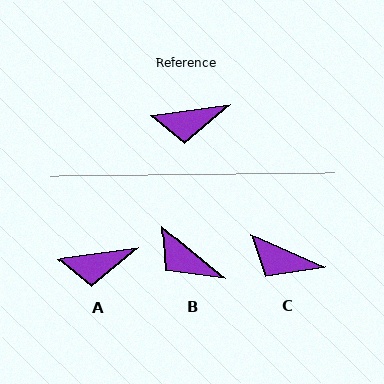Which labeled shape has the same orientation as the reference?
A.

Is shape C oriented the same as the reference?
No, it is off by about 32 degrees.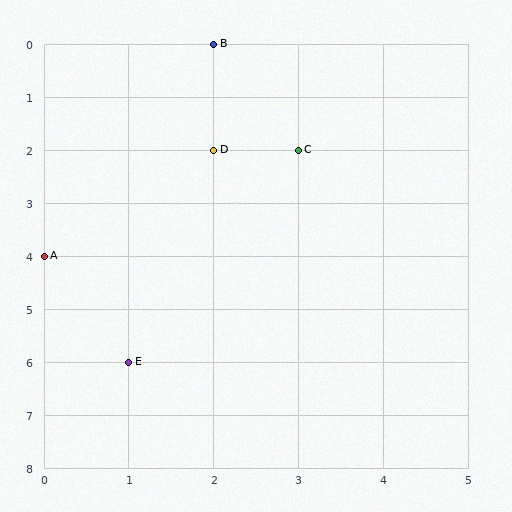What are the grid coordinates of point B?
Point B is at grid coordinates (2, 0).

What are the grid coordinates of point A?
Point A is at grid coordinates (0, 4).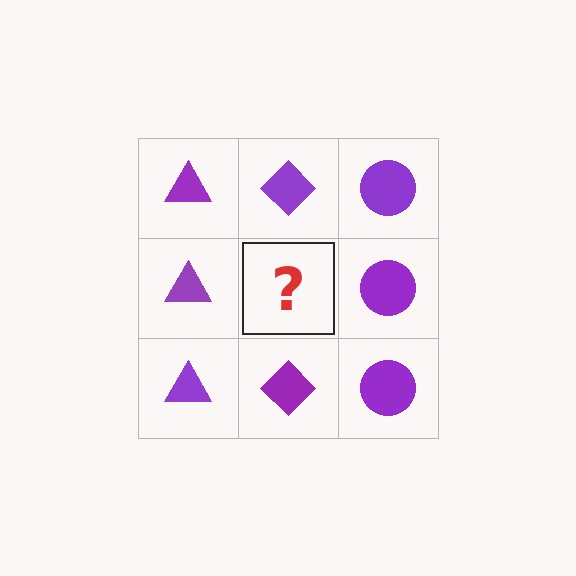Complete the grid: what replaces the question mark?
The question mark should be replaced with a purple diamond.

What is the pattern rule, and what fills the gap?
The rule is that each column has a consistent shape. The gap should be filled with a purple diamond.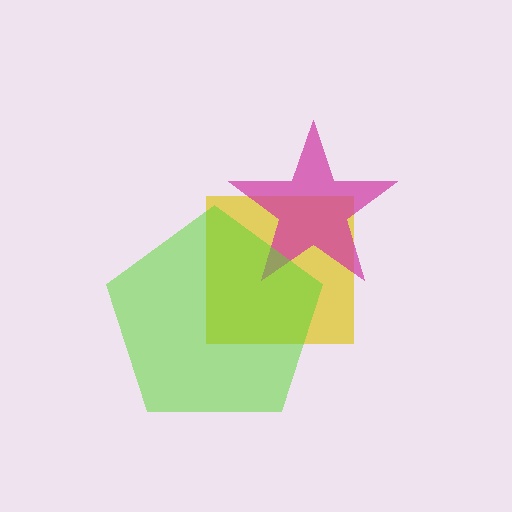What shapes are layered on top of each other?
The layered shapes are: a yellow square, a magenta star, a lime pentagon.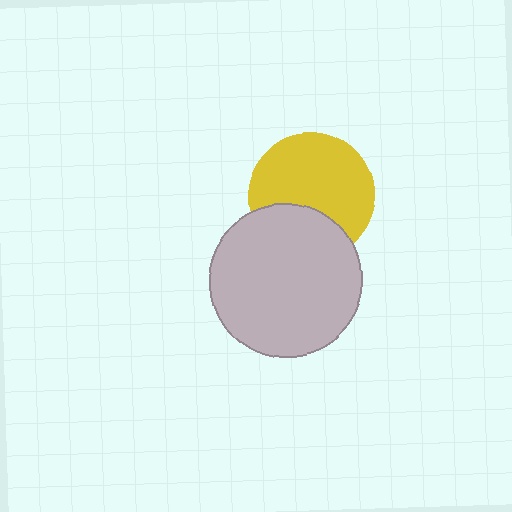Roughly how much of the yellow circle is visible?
Most of it is visible (roughly 69%).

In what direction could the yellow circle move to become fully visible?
The yellow circle could move up. That would shift it out from behind the light gray circle entirely.